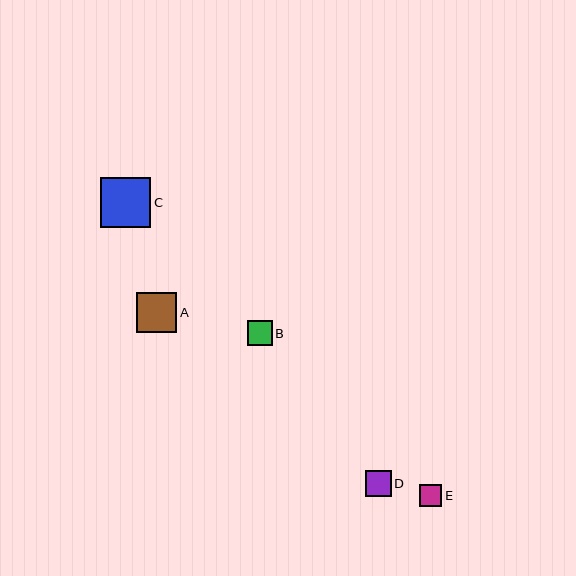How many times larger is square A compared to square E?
Square A is approximately 1.8 times the size of square E.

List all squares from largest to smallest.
From largest to smallest: C, A, D, B, E.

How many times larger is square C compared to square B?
Square C is approximately 2.0 times the size of square B.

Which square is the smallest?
Square E is the smallest with a size of approximately 22 pixels.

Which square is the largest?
Square C is the largest with a size of approximately 50 pixels.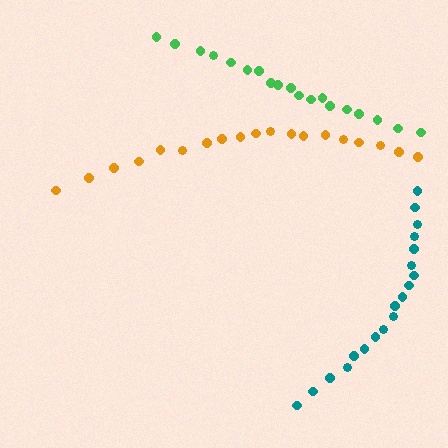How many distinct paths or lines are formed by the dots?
There are 3 distinct paths.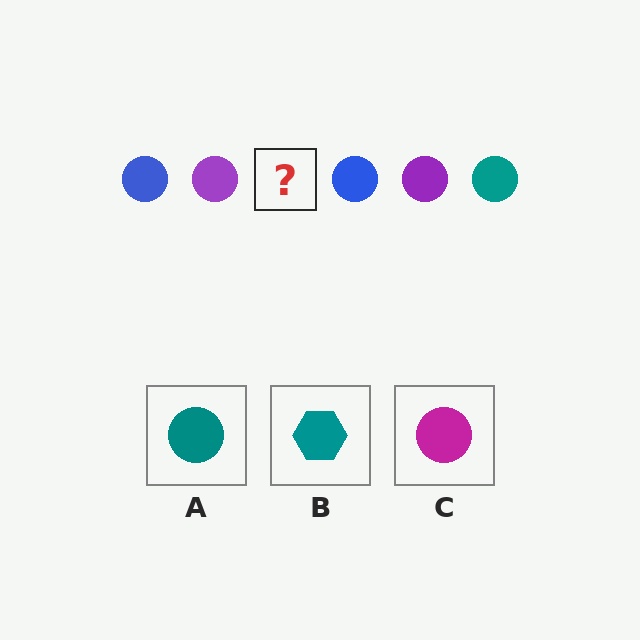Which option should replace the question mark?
Option A.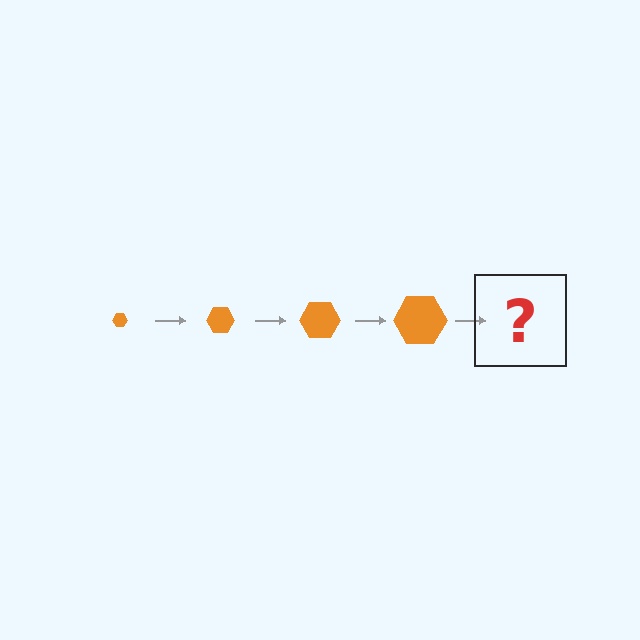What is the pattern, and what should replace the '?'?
The pattern is that the hexagon gets progressively larger each step. The '?' should be an orange hexagon, larger than the previous one.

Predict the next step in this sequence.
The next step is an orange hexagon, larger than the previous one.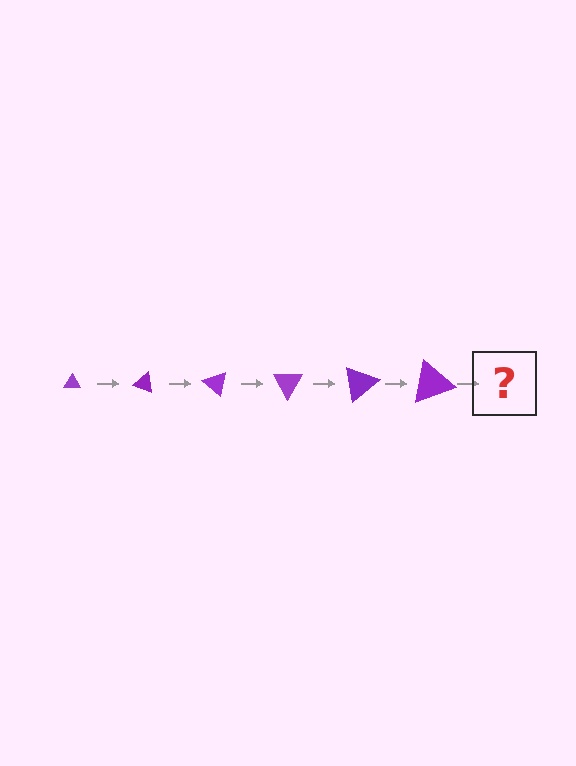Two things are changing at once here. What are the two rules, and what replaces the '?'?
The two rules are that the triangle grows larger each step and it rotates 20 degrees each step. The '?' should be a triangle, larger than the previous one and rotated 120 degrees from the start.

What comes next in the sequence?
The next element should be a triangle, larger than the previous one and rotated 120 degrees from the start.